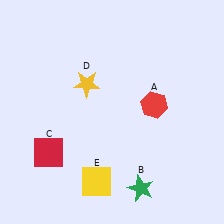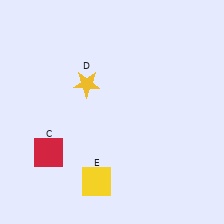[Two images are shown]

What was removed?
The green star (B), the red hexagon (A) were removed in Image 2.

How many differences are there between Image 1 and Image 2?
There are 2 differences between the two images.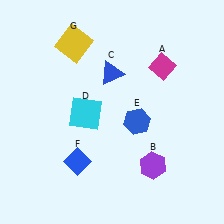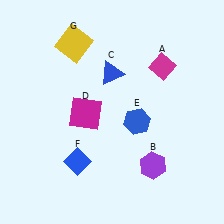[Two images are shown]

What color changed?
The square (D) changed from cyan in Image 1 to magenta in Image 2.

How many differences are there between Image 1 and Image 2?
There is 1 difference between the two images.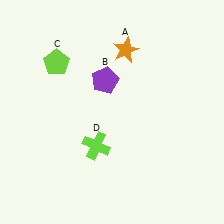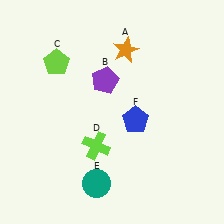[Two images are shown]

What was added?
A teal circle (E), a blue pentagon (F) were added in Image 2.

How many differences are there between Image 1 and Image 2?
There are 2 differences between the two images.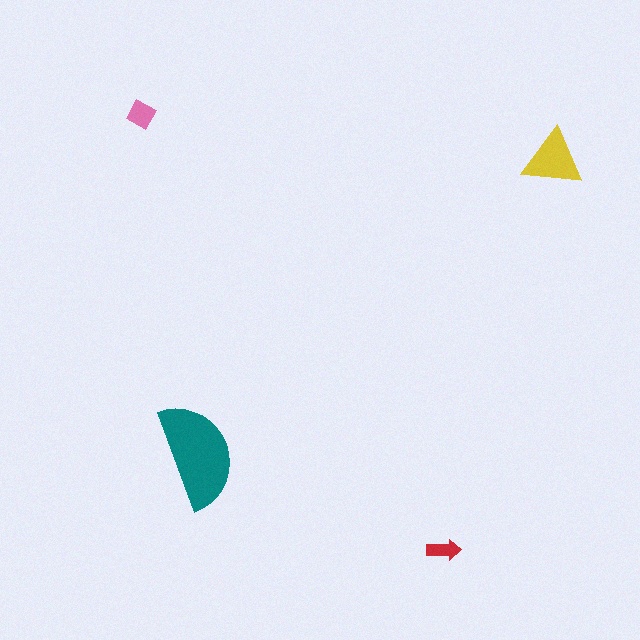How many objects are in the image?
There are 4 objects in the image.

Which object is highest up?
The pink diamond is topmost.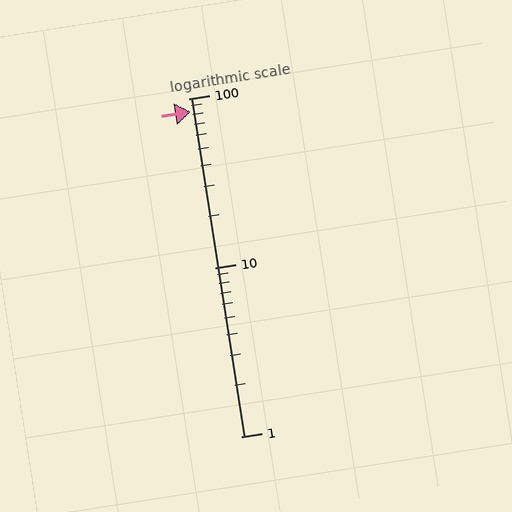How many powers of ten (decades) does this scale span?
The scale spans 2 decades, from 1 to 100.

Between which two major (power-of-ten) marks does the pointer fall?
The pointer is between 10 and 100.